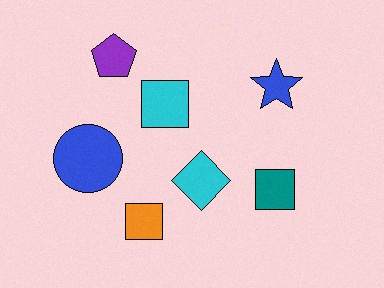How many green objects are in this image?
There are no green objects.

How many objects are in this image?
There are 7 objects.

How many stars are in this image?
There is 1 star.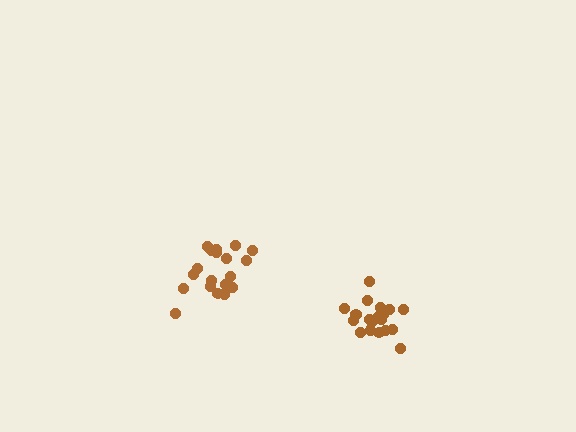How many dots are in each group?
Group 1: 19 dots, Group 2: 21 dots (40 total).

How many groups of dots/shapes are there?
There are 2 groups.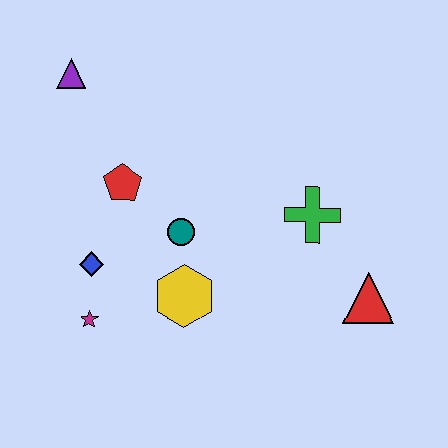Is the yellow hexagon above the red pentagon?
No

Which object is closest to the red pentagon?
The teal circle is closest to the red pentagon.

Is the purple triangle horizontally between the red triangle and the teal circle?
No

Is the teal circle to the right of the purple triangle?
Yes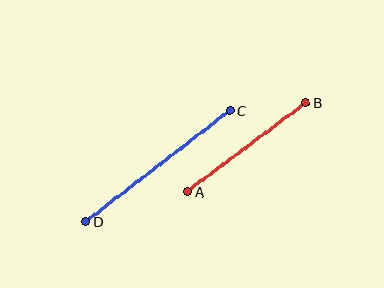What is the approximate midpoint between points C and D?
The midpoint is at approximately (158, 166) pixels.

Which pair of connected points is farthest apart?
Points C and D are farthest apart.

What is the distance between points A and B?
The distance is approximately 148 pixels.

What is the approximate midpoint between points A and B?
The midpoint is at approximately (247, 147) pixels.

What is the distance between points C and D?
The distance is approximately 181 pixels.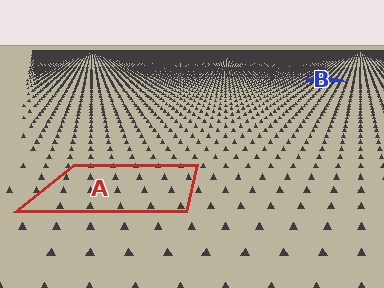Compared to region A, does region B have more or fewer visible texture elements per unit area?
Region B has more texture elements per unit area — they are packed more densely because it is farther away.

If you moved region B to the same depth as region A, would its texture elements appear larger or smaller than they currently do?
They would appear larger. At a closer depth, the same texture elements are projected at a bigger on-screen size.